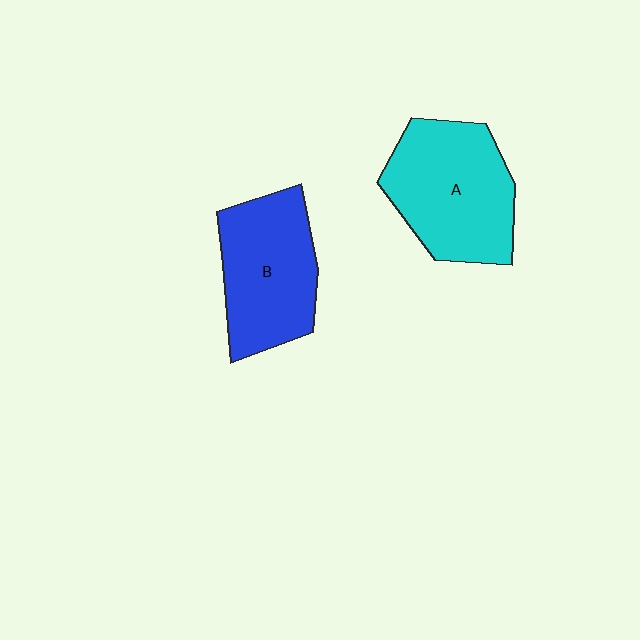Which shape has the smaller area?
Shape B (blue).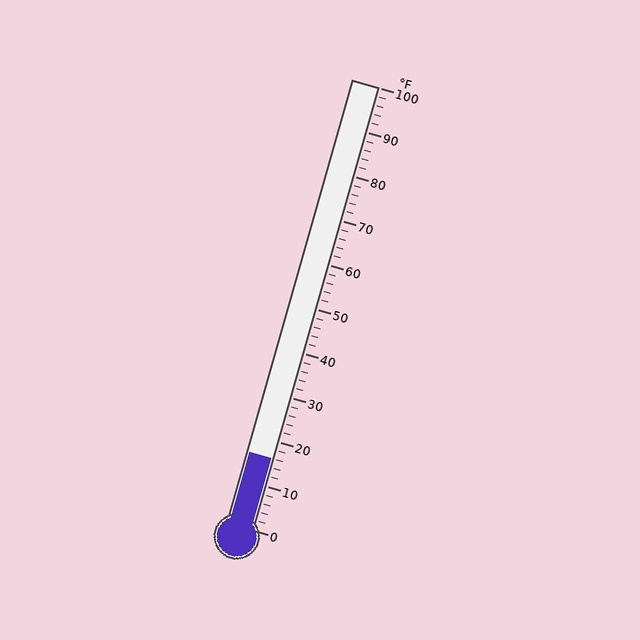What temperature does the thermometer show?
The thermometer shows approximately 16°F.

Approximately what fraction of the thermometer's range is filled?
The thermometer is filled to approximately 15% of its range.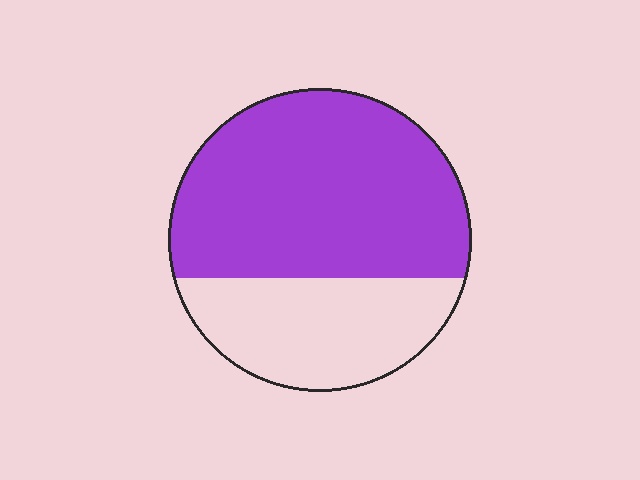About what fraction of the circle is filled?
About two thirds (2/3).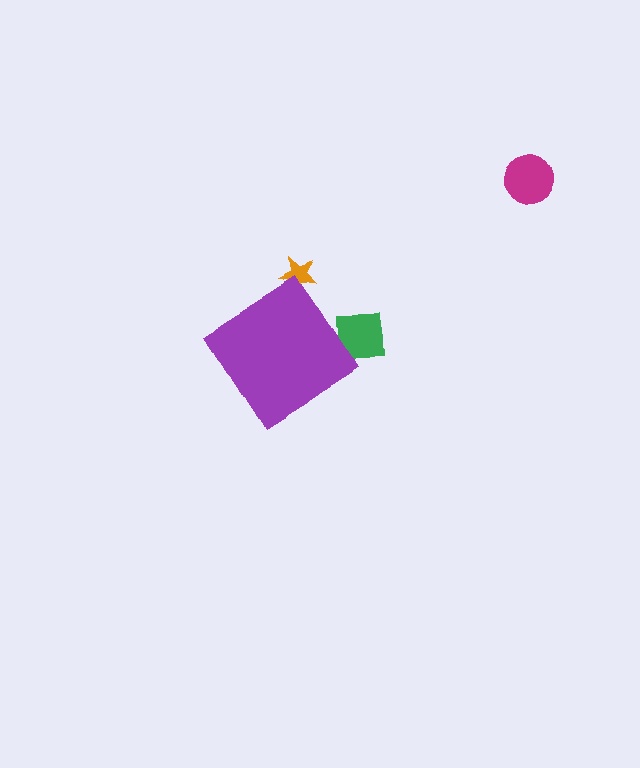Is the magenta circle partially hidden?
No, the magenta circle is fully visible.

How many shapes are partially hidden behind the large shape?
2 shapes are partially hidden.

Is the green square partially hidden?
Yes, the green square is partially hidden behind the purple diamond.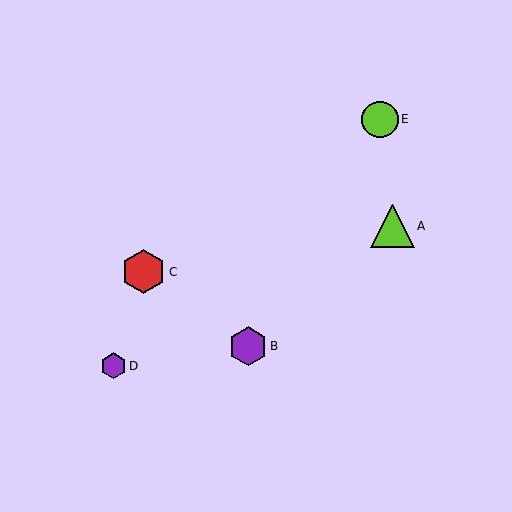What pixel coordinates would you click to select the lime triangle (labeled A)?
Click at (392, 226) to select the lime triangle A.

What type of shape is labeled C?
Shape C is a red hexagon.